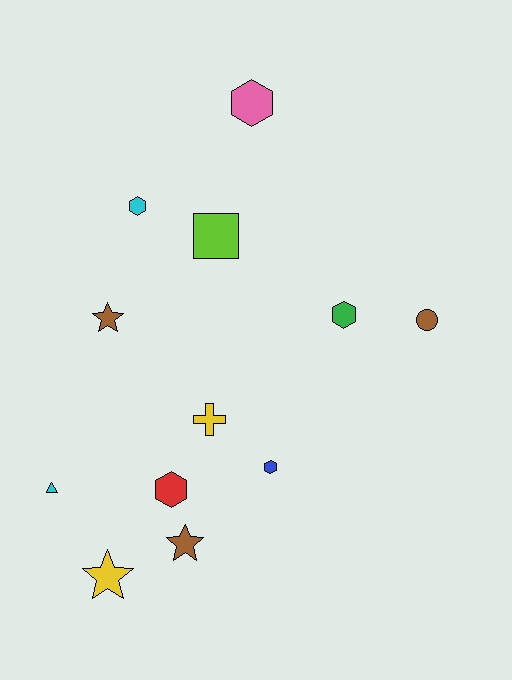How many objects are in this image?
There are 12 objects.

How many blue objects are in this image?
There is 1 blue object.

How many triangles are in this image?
There is 1 triangle.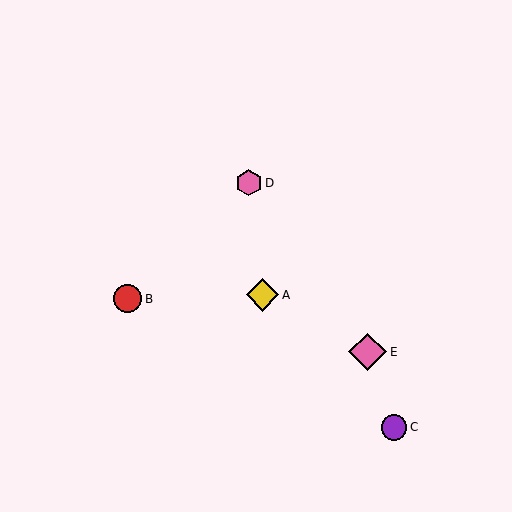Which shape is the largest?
The pink diamond (labeled E) is the largest.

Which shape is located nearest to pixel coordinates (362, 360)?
The pink diamond (labeled E) at (368, 352) is nearest to that location.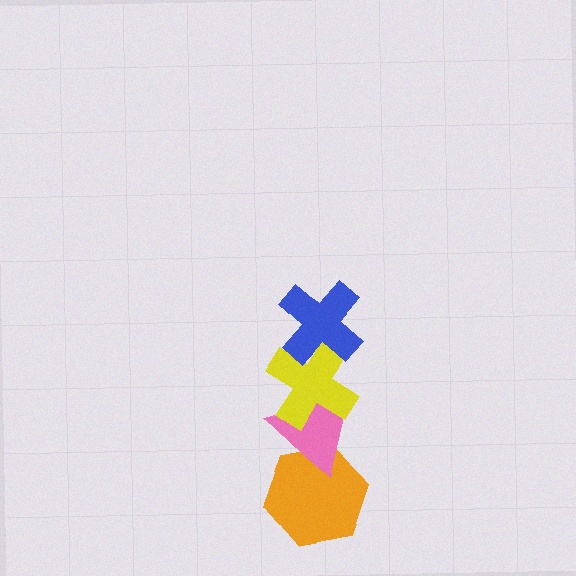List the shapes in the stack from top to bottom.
From top to bottom: the blue cross, the yellow cross, the pink triangle, the orange hexagon.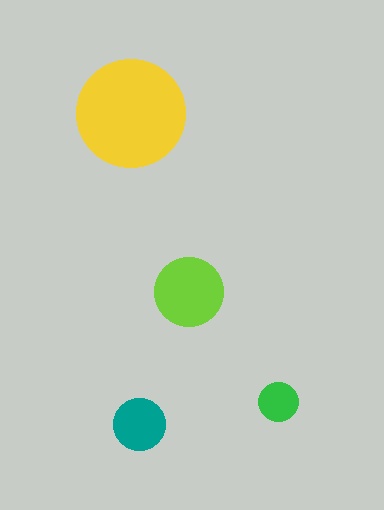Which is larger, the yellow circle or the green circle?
The yellow one.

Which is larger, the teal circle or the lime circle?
The lime one.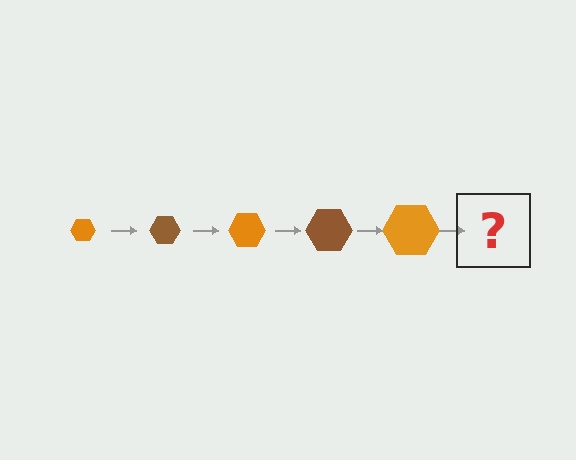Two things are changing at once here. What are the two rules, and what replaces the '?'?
The two rules are that the hexagon grows larger each step and the color cycles through orange and brown. The '?' should be a brown hexagon, larger than the previous one.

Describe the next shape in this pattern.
It should be a brown hexagon, larger than the previous one.